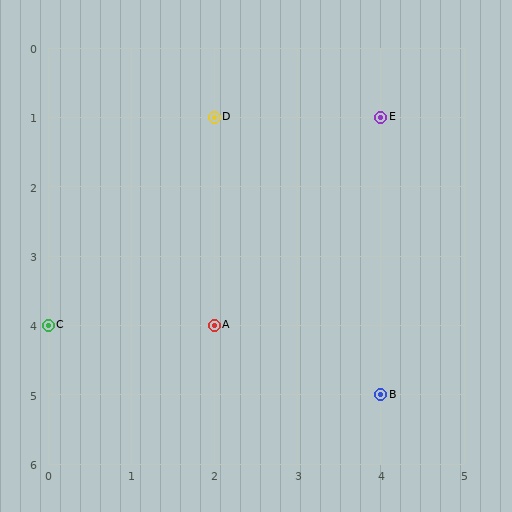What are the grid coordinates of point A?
Point A is at grid coordinates (2, 4).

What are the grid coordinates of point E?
Point E is at grid coordinates (4, 1).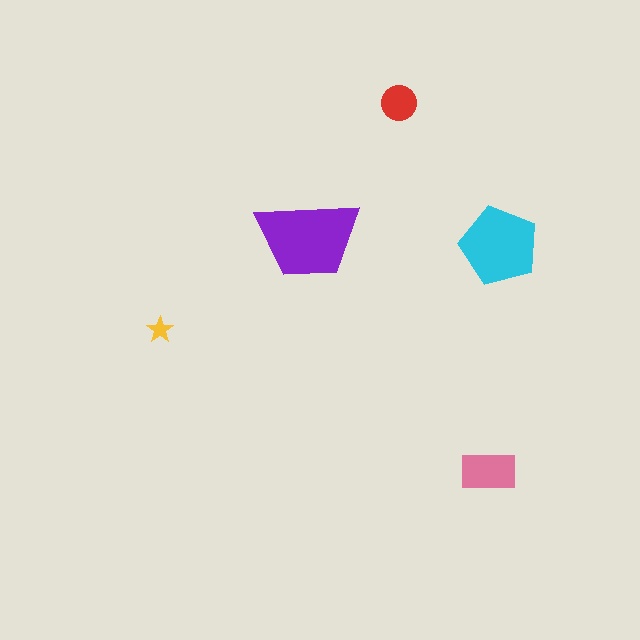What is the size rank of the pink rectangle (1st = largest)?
3rd.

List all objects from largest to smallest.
The purple trapezoid, the cyan pentagon, the pink rectangle, the red circle, the yellow star.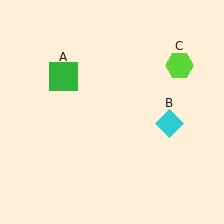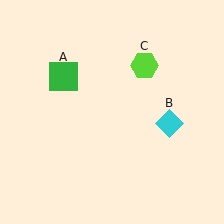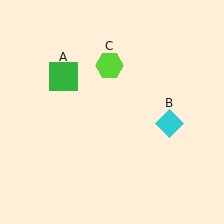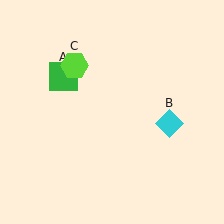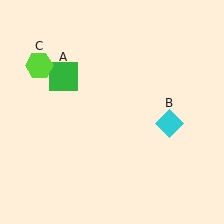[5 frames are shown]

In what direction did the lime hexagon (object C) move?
The lime hexagon (object C) moved left.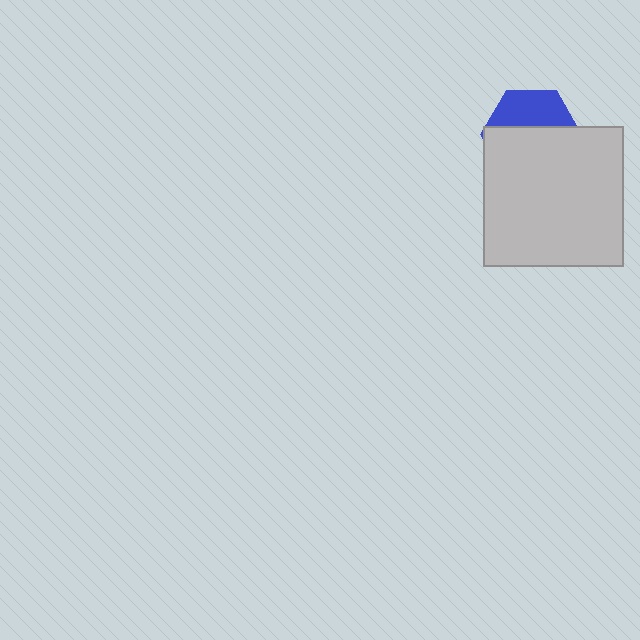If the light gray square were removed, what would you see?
You would see the complete blue hexagon.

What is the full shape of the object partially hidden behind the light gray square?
The partially hidden object is a blue hexagon.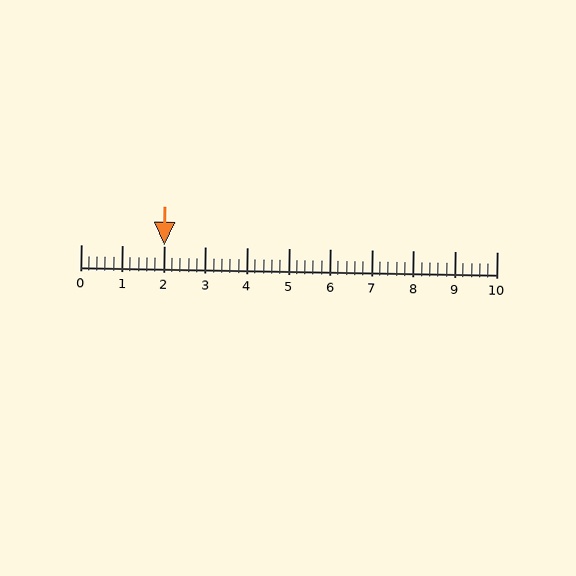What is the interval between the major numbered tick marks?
The major tick marks are spaced 1 units apart.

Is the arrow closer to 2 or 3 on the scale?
The arrow is closer to 2.